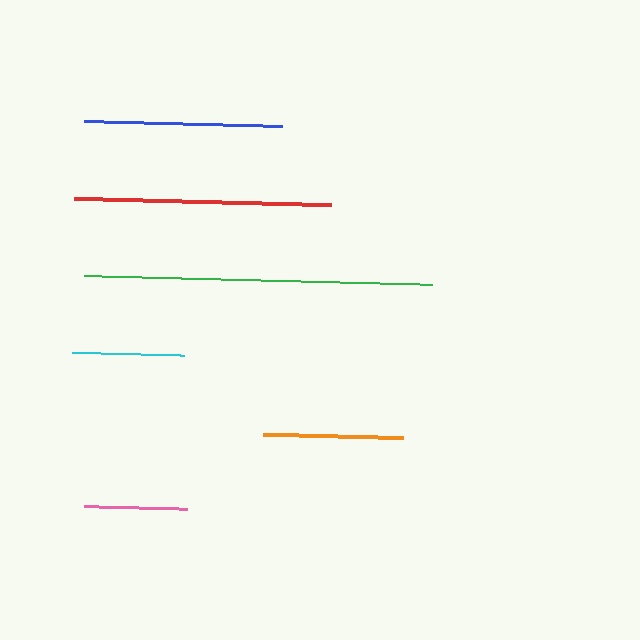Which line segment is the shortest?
The pink line is the shortest at approximately 103 pixels.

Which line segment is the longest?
The green line is the longest at approximately 347 pixels.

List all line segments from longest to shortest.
From longest to shortest: green, red, blue, orange, cyan, pink.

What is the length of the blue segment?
The blue segment is approximately 198 pixels long.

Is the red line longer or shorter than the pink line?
The red line is longer than the pink line.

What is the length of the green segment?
The green segment is approximately 347 pixels long.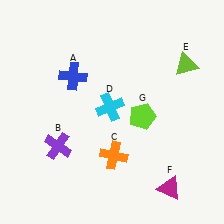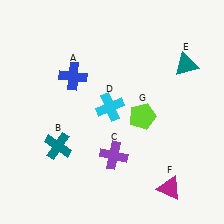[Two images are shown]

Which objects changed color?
B changed from purple to teal. C changed from orange to purple. E changed from lime to teal.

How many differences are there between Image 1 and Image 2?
There are 3 differences between the two images.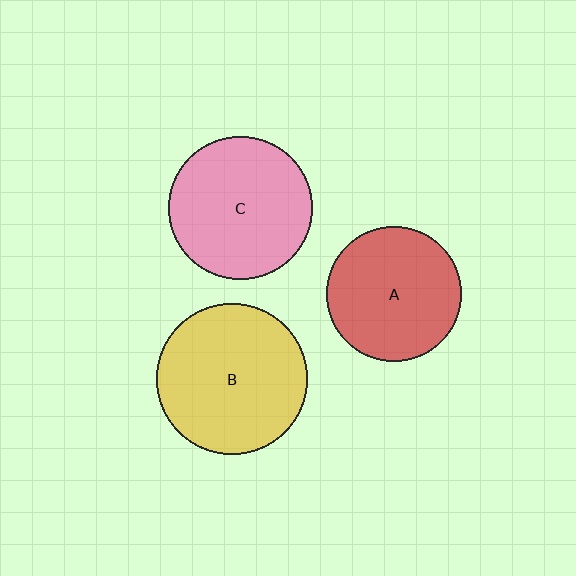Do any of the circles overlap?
No, none of the circles overlap.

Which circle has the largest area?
Circle B (yellow).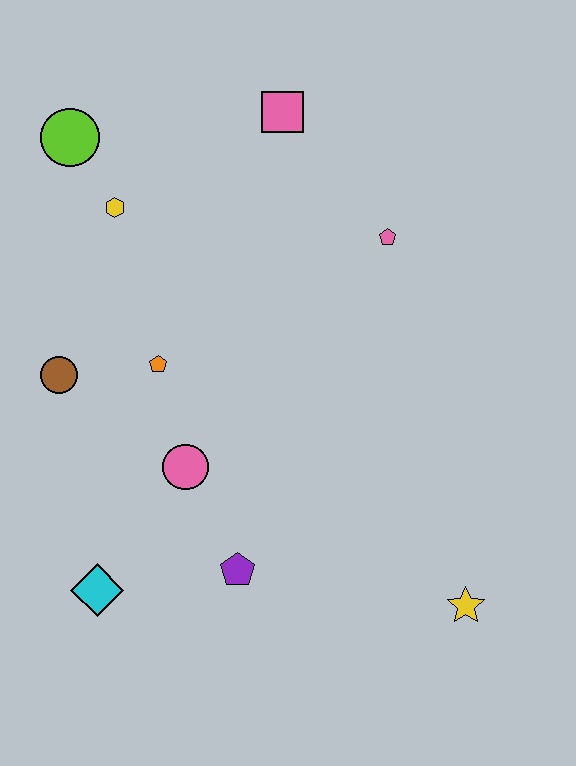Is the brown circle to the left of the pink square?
Yes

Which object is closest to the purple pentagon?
The pink circle is closest to the purple pentagon.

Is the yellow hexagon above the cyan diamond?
Yes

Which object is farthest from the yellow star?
The lime circle is farthest from the yellow star.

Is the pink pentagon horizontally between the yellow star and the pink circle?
Yes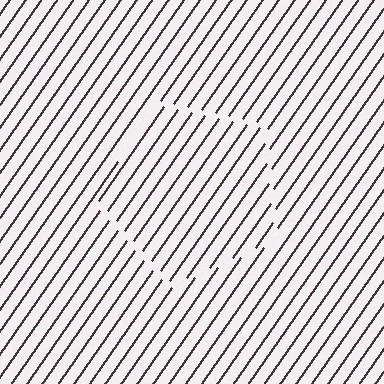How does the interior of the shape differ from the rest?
The interior of the shape contains the same grating, shifted by half a period — the contour is defined by the phase discontinuity where line-ends from the inner and outer gratings abut.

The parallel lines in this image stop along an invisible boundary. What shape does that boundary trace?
An illusory pentagon. The interior of the shape contains the same grating, shifted by half a period — the contour is defined by the phase discontinuity where line-ends from the inner and outer gratings abut.